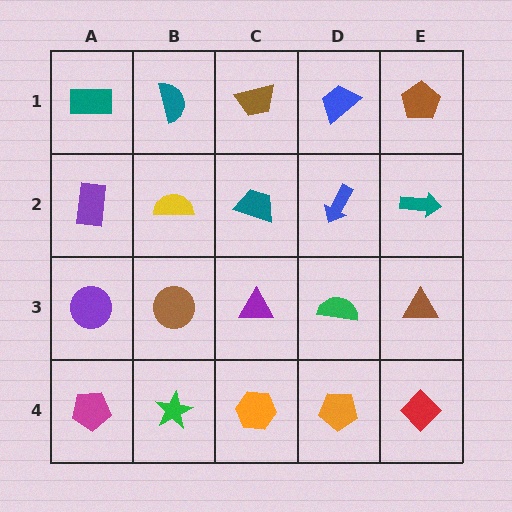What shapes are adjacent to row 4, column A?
A purple circle (row 3, column A), a green star (row 4, column B).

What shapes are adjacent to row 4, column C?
A purple triangle (row 3, column C), a green star (row 4, column B), an orange pentagon (row 4, column D).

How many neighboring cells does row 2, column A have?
3.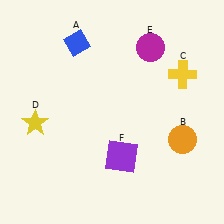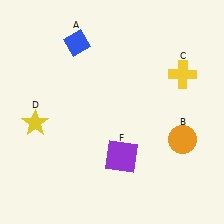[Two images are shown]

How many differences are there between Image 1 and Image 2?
There is 1 difference between the two images.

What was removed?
The magenta circle (E) was removed in Image 2.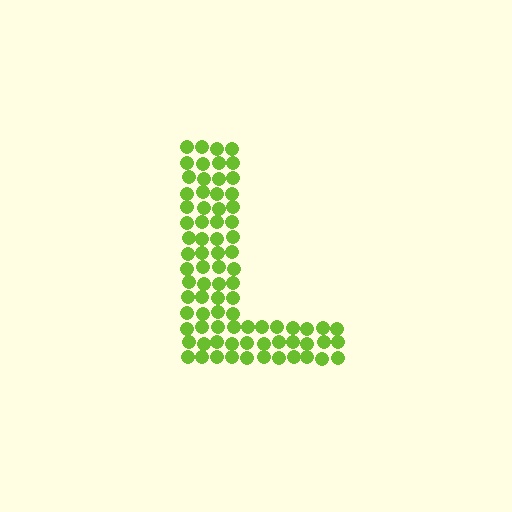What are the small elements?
The small elements are circles.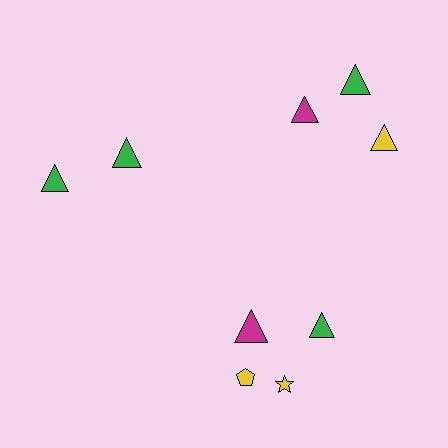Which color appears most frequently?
Green, with 4 objects.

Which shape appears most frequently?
Triangle, with 7 objects.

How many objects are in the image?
There are 9 objects.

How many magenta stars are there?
There are no magenta stars.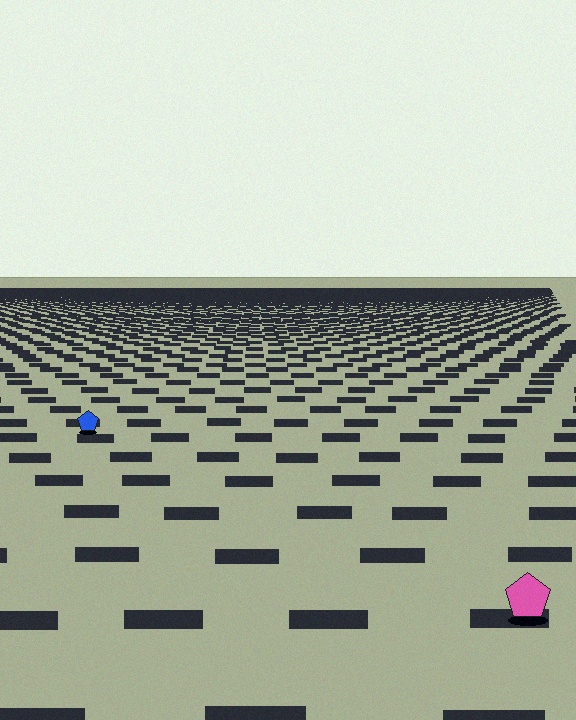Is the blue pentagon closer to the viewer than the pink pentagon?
No. The pink pentagon is closer — you can tell from the texture gradient: the ground texture is coarser near it.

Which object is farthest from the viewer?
The blue pentagon is farthest from the viewer. It appears smaller and the ground texture around it is denser.